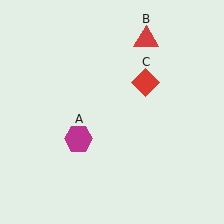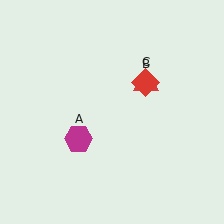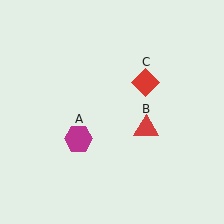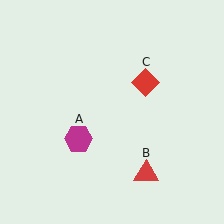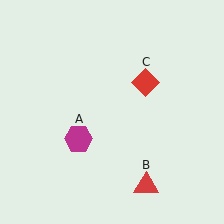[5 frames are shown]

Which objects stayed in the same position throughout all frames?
Magenta hexagon (object A) and red diamond (object C) remained stationary.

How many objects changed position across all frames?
1 object changed position: red triangle (object B).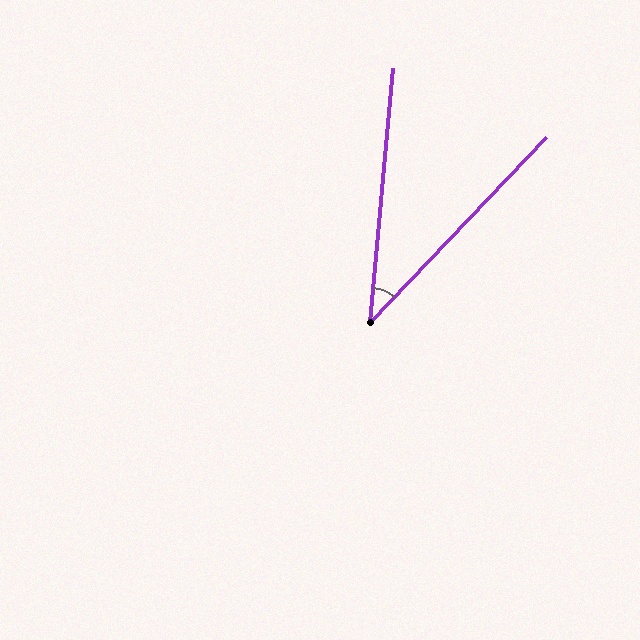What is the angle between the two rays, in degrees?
Approximately 38 degrees.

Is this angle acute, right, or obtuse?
It is acute.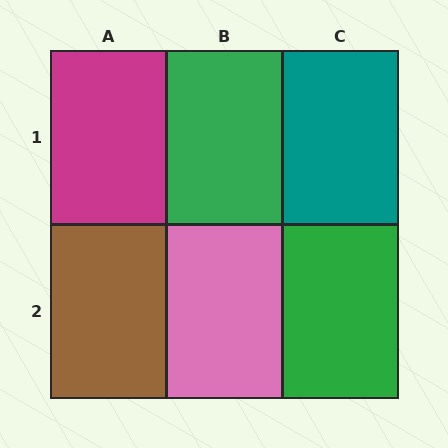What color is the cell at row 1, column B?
Green.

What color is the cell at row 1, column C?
Teal.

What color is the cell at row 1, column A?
Magenta.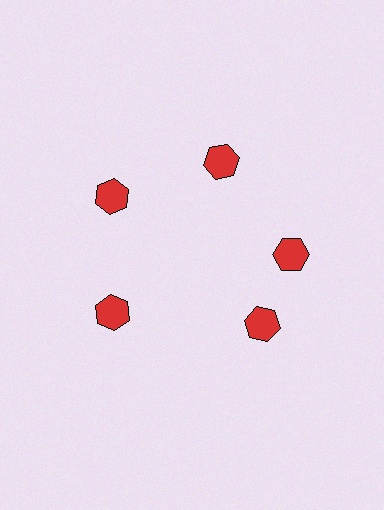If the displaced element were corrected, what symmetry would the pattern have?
It would have 5-fold rotational symmetry — the pattern would map onto itself every 72 degrees.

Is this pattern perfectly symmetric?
No. The 5 red hexagons are arranged in a ring, but one element near the 5 o'clock position is rotated out of alignment along the ring, breaking the 5-fold rotational symmetry.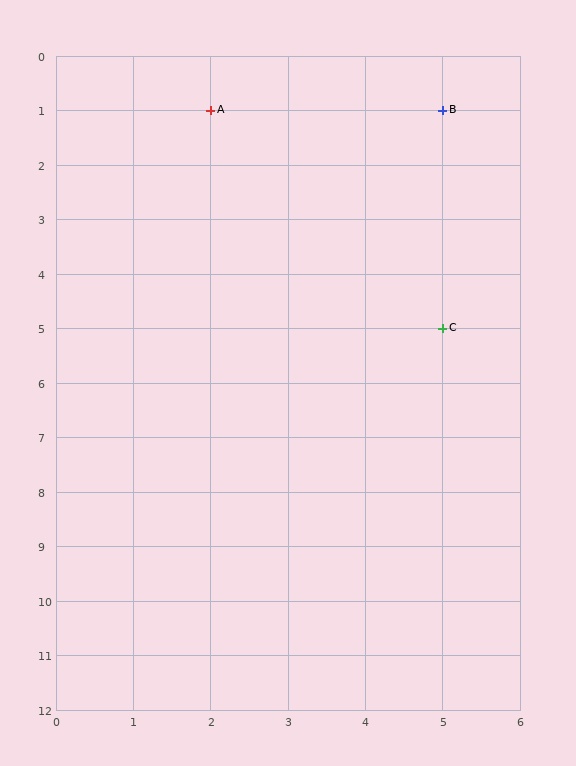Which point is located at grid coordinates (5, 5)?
Point C is at (5, 5).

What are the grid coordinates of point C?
Point C is at grid coordinates (5, 5).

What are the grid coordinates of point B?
Point B is at grid coordinates (5, 1).